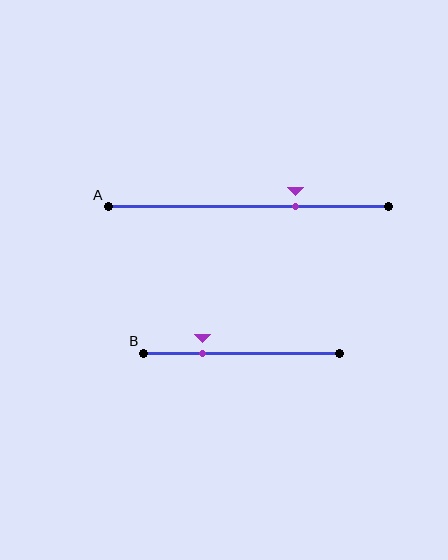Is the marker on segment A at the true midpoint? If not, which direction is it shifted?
No, the marker on segment A is shifted to the right by about 17% of the segment length.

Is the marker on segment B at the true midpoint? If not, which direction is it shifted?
No, the marker on segment B is shifted to the left by about 20% of the segment length.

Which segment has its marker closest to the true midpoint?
Segment A has its marker closest to the true midpoint.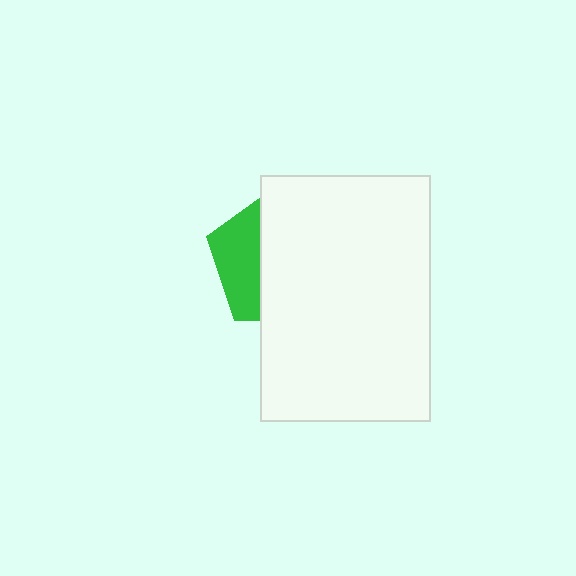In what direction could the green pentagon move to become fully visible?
The green pentagon could move left. That would shift it out from behind the white rectangle entirely.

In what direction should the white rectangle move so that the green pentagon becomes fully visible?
The white rectangle should move right. That is the shortest direction to clear the overlap and leave the green pentagon fully visible.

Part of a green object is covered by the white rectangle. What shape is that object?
It is a pentagon.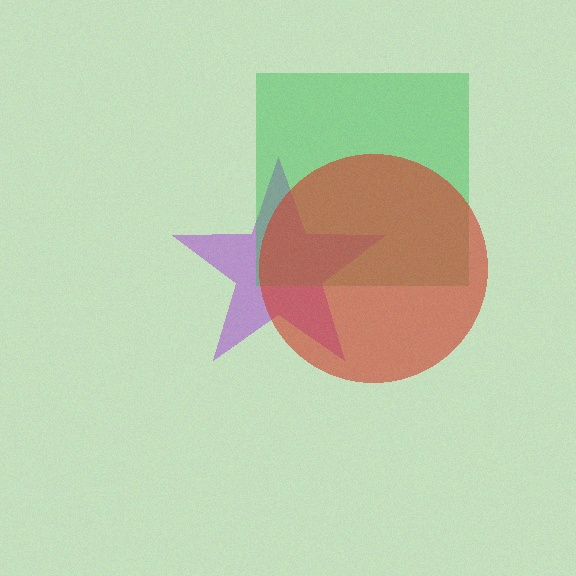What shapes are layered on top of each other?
The layered shapes are: a purple star, a green square, a red circle.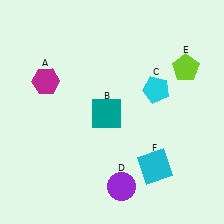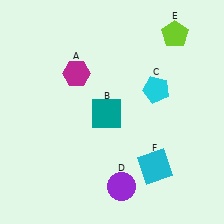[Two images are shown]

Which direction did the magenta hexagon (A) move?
The magenta hexagon (A) moved right.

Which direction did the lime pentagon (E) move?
The lime pentagon (E) moved up.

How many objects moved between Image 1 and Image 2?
2 objects moved between the two images.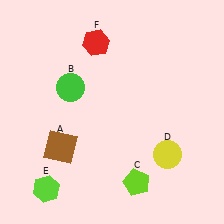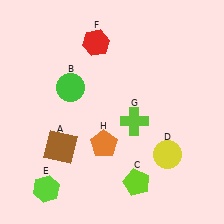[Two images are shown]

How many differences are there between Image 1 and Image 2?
There are 2 differences between the two images.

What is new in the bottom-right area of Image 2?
A lime cross (G) was added in the bottom-right area of Image 2.